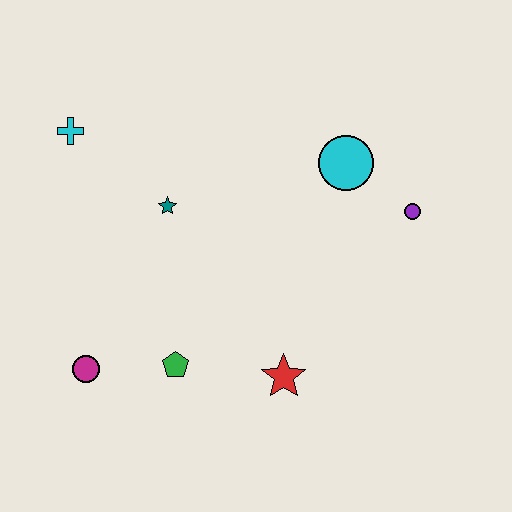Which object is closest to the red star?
The green pentagon is closest to the red star.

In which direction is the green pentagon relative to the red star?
The green pentagon is to the left of the red star.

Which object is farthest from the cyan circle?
The magenta circle is farthest from the cyan circle.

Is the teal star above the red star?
Yes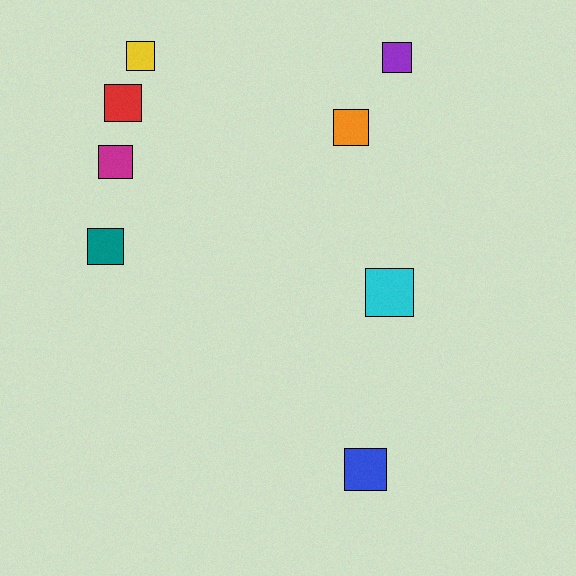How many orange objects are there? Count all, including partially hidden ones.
There is 1 orange object.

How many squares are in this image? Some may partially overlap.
There are 8 squares.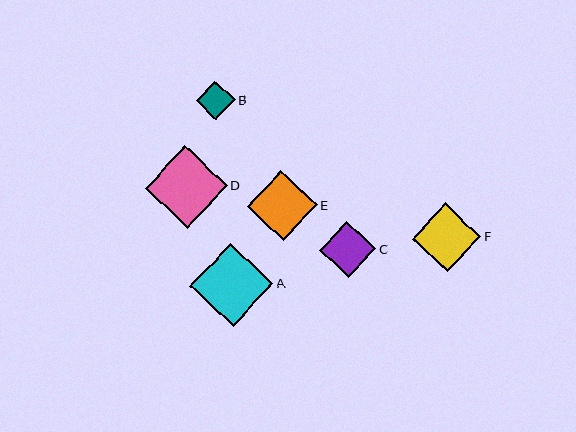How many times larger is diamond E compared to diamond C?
Diamond E is approximately 1.2 times the size of diamond C.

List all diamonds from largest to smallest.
From largest to smallest: A, D, E, F, C, B.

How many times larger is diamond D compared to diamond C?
Diamond D is approximately 1.5 times the size of diamond C.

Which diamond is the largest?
Diamond A is the largest with a size of approximately 83 pixels.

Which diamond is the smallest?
Diamond B is the smallest with a size of approximately 39 pixels.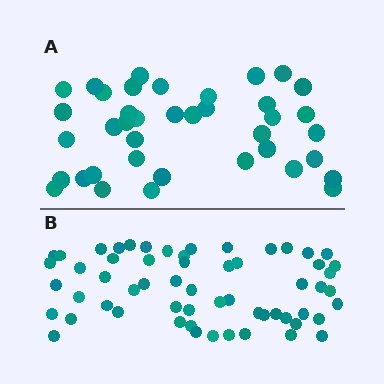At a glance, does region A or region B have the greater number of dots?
Region B (the bottom region) has more dots.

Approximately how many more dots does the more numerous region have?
Region B has approximately 20 more dots than region A.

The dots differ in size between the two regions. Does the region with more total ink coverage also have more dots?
No. Region A has more total ink coverage because its dots are larger, but region B actually contains more individual dots. Total area can be misleading — the number of items is what matters here.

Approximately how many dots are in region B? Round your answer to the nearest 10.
About 60 dots. (The exact count is 59, which rounds to 60.)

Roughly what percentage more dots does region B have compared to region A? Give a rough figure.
About 50% more.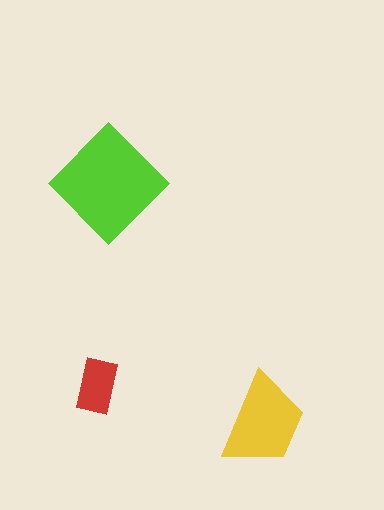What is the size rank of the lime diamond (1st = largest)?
1st.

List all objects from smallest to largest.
The red rectangle, the yellow trapezoid, the lime diamond.